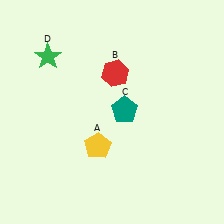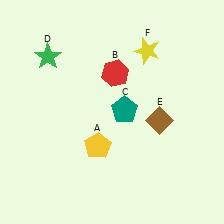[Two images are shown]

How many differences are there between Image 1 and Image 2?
There are 2 differences between the two images.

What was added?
A brown diamond (E), a yellow star (F) were added in Image 2.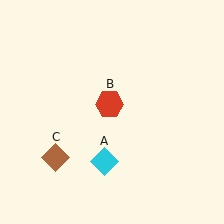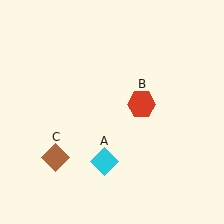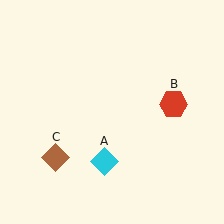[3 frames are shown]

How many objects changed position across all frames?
1 object changed position: red hexagon (object B).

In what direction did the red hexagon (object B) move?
The red hexagon (object B) moved right.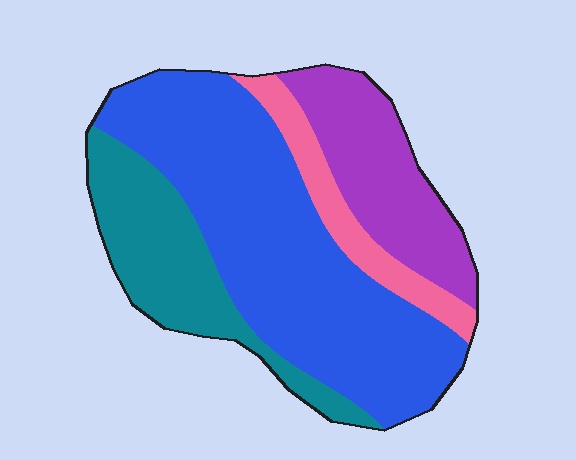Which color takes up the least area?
Pink, at roughly 10%.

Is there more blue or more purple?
Blue.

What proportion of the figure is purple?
Purple covers about 20% of the figure.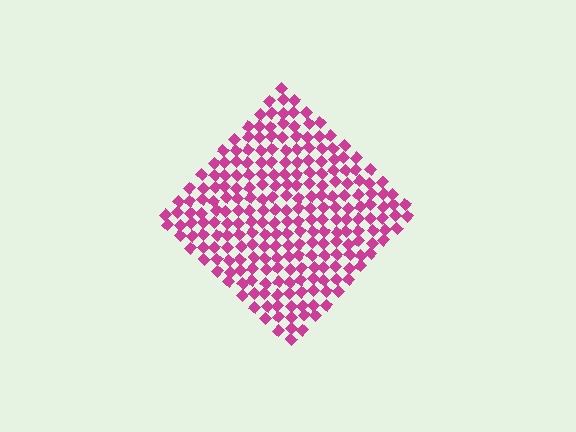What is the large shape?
The large shape is a diamond.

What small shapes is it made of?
It is made of small diamonds.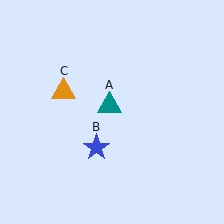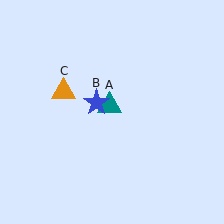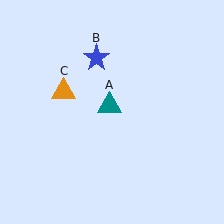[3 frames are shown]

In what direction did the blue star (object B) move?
The blue star (object B) moved up.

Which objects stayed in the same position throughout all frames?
Teal triangle (object A) and orange triangle (object C) remained stationary.